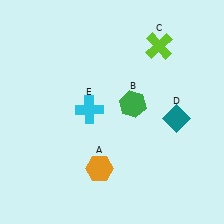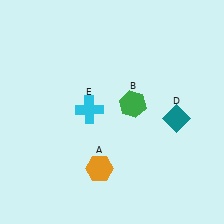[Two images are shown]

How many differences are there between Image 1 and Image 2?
There is 1 difference between the two images.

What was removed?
The lime cross (C) was removed in Image 2.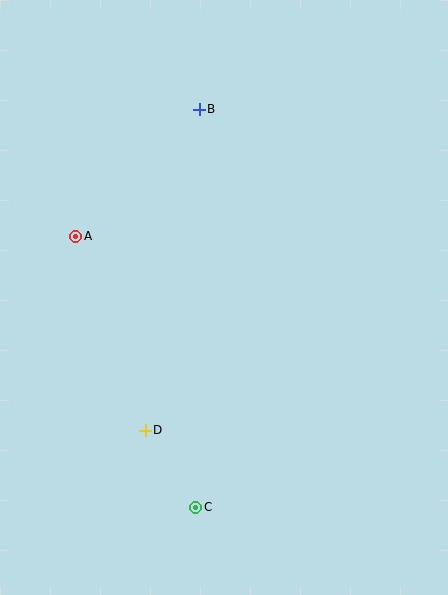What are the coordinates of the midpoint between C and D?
The midpoint between C and D is at (170, 469).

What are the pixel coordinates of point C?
Point C is at (196, 507).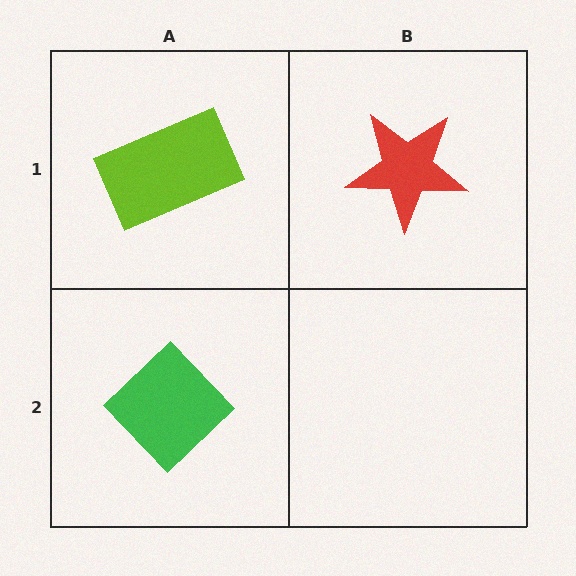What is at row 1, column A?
A lime rectangle.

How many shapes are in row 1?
2 shapes.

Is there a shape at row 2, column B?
No, that cell is empty.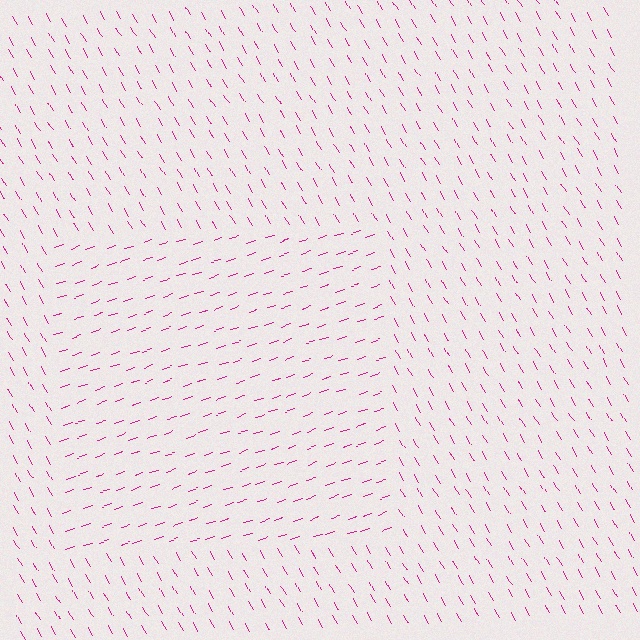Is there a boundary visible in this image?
Yes, there is a texture boundary formed by a change in line orientation.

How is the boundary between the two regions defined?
The boundary is defined purely by a change in line orientation (approximately 78 degrees difference). All lines are the same color and thickness.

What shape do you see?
I see a rectangle.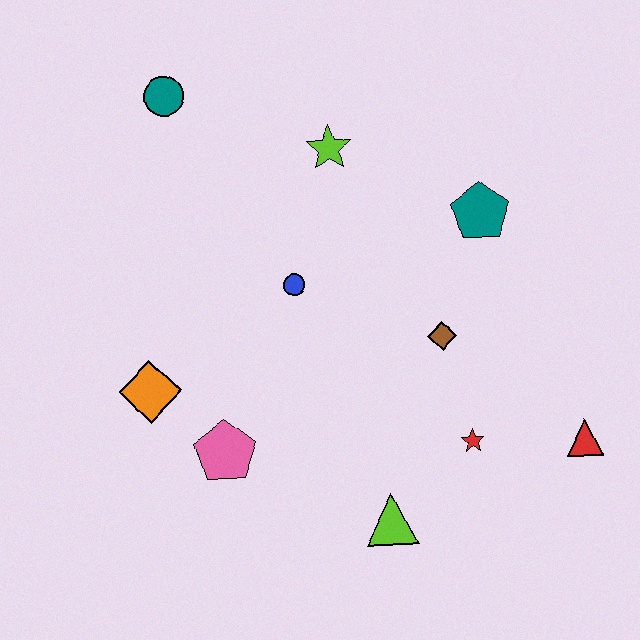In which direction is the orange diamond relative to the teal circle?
The orange diamond is below the teal circle.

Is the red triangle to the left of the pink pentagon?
No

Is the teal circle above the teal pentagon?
Yes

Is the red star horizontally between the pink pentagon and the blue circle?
No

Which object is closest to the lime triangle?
The red star is closest to the lime triangle.